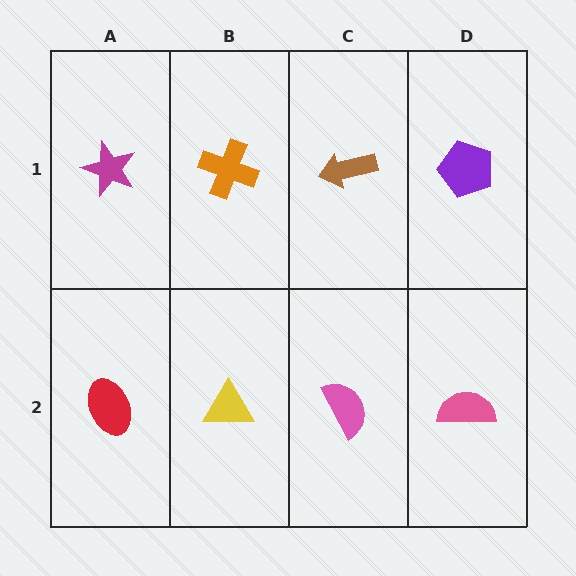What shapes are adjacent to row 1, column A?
A red ellipse (row 2, column A), an orange cross (row 1, column B).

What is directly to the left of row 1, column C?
An orange cross.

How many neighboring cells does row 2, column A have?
2.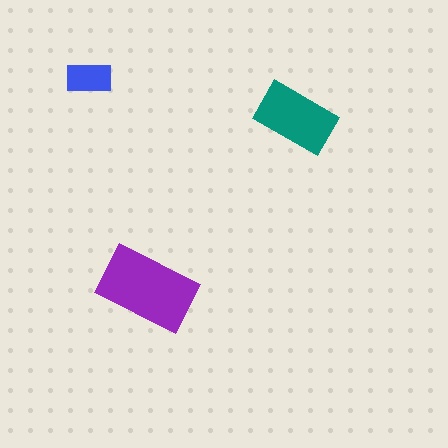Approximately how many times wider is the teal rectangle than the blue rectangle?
About 2 times wider.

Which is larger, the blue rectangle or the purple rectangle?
The purple one.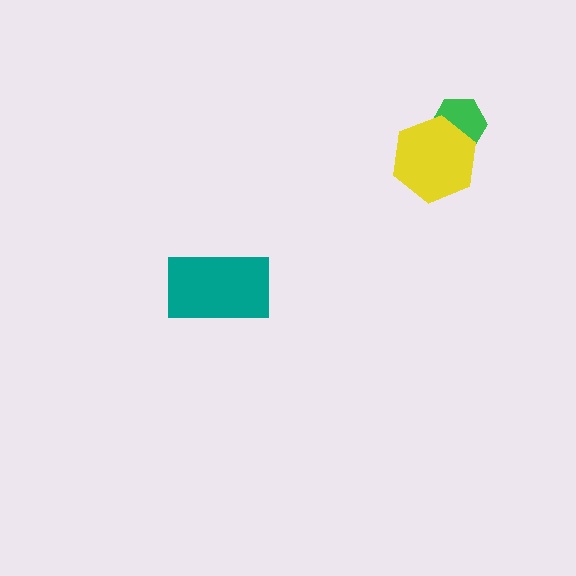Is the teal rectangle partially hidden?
No, no other shape covers it.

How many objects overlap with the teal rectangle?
0 objects overlap with the teal rectangle.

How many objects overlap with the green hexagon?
1 object overlaps with the green hexagon.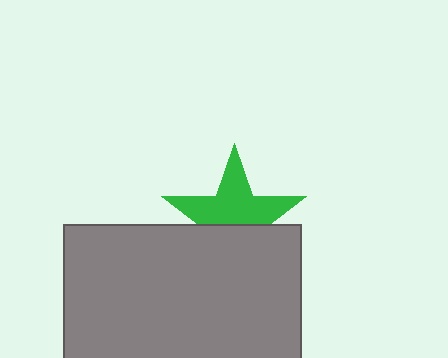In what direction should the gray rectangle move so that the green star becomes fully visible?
The gray rectangle should move down. That is the shortest direction to clear the overlap and leave the green star fully visible.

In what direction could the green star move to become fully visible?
The green star could move up. That would shift it out from behind the gray rectangle entirely.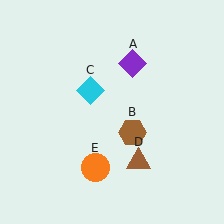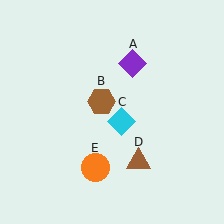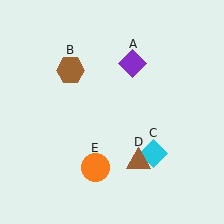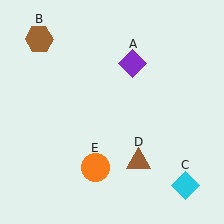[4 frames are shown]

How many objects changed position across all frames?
2 objects changed position: brown hexagon (object B), cyan diamond (object C).